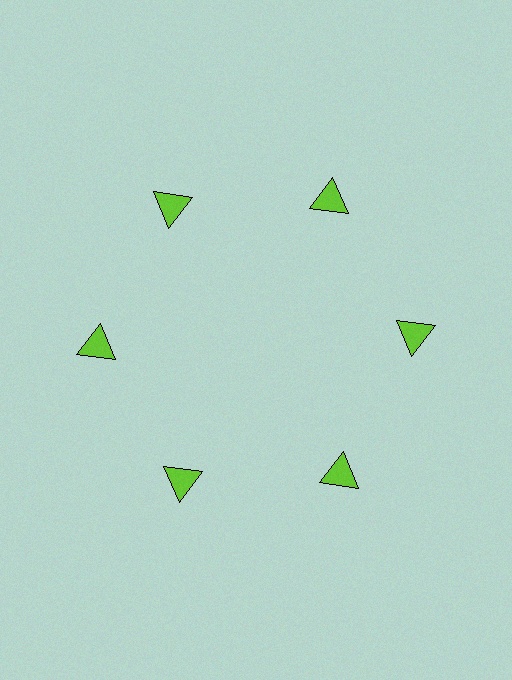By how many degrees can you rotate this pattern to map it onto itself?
The pattern maps onto itself every 60 degrees of rotation.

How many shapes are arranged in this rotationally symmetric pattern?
There are 6 shapes, arranged in 6 groups of 1.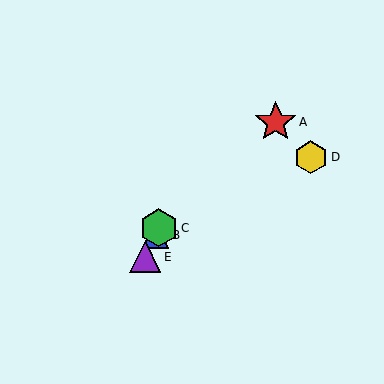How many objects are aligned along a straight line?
3 objects (B, C, E) are aligned along a straight line.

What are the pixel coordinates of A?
Object A is at (276, 122).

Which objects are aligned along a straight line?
Objects B, C, E are aligned along a straight line.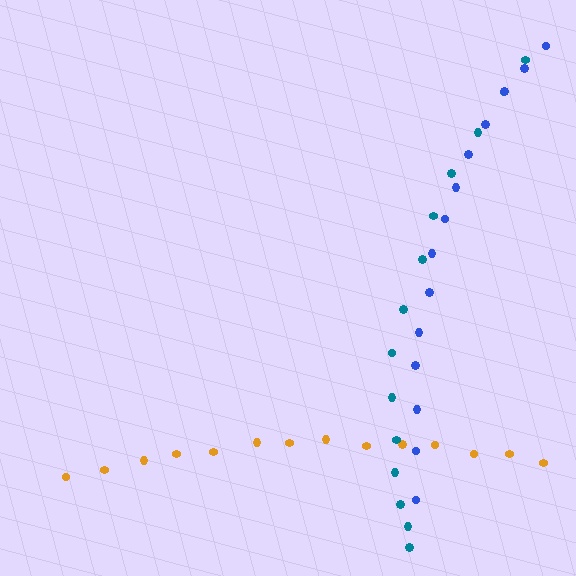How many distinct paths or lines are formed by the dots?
There are 3 distinct paths.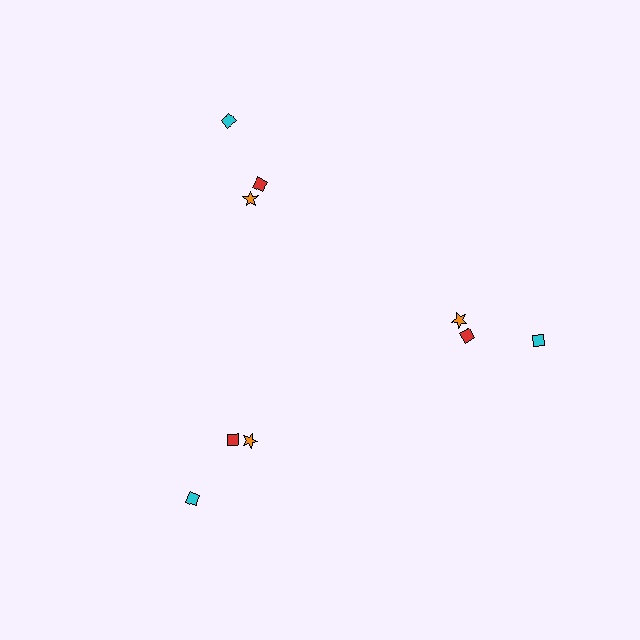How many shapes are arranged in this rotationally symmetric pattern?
There are 9 shapes, arranged in 3 groups of 3.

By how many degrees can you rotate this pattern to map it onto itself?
The pattern maps onto itself every 120 degrees of rotation.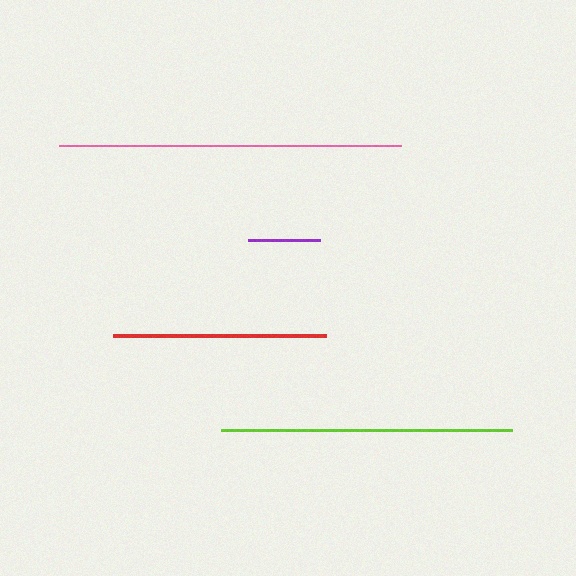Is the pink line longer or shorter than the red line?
The pink line is longer than the red line.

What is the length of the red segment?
The red segment is approximately 212 pixels long.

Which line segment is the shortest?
The purple line is the shortest at approximately 72 pixels.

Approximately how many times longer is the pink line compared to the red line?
The pink line is approximately 1.6 times the length of the red line.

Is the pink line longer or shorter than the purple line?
The pink line is longer than the purple line.